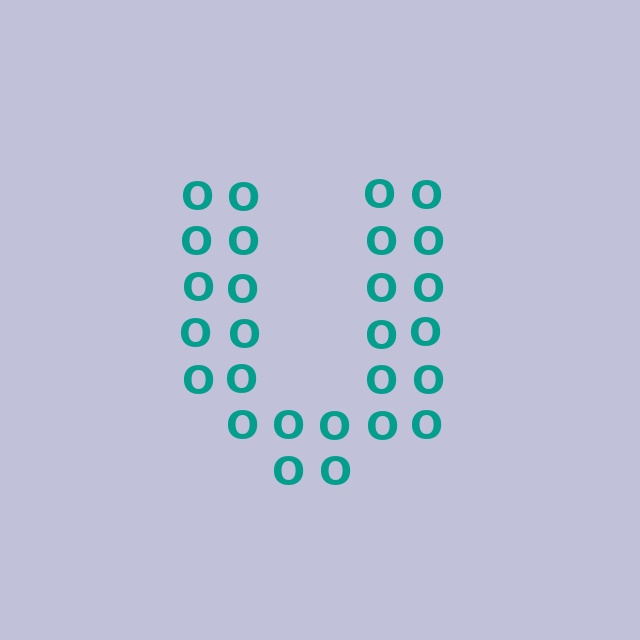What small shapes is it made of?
It is made of small letter O's.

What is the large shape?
The large shape is the letter U.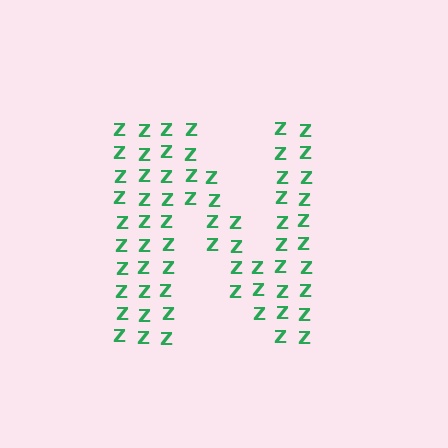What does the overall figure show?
The overall figure shows the letter N.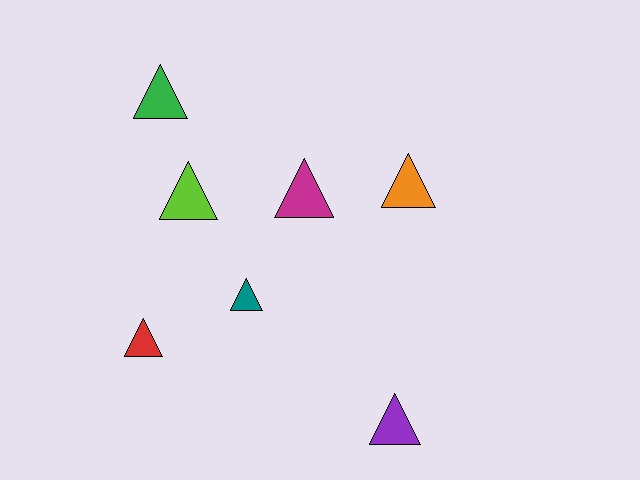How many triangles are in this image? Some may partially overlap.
There are 7 triangles.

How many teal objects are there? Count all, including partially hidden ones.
There is 1 teal object.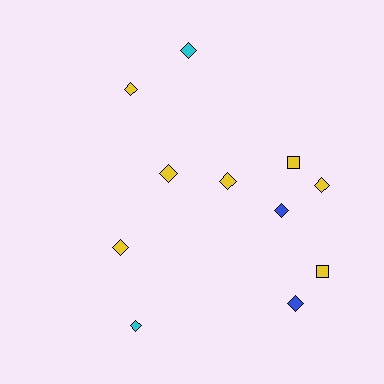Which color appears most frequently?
Yellow, with 7 objects.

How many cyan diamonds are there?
There are 2 cyan diamonds.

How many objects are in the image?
There are 11 objects.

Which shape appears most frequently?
Diamond, with 9 objects.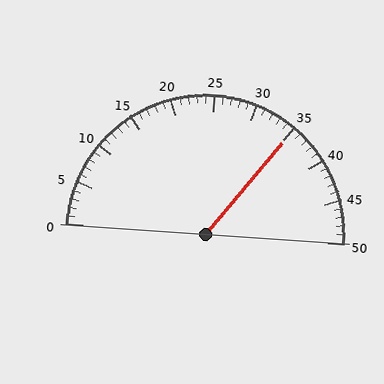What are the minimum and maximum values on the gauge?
The gauge ranges from 0 to 50.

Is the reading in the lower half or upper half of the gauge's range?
The reading is in the upper half of the range (0 to 50).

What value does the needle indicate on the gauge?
The needle indicates approximately 35.